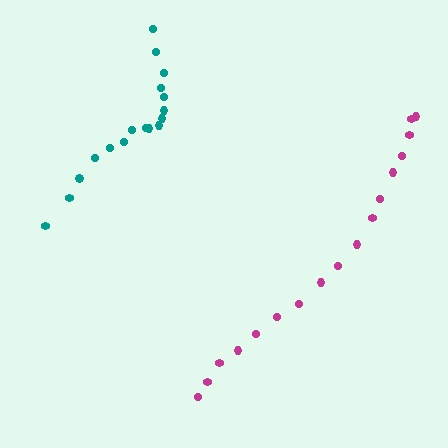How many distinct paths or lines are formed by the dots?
There are 2 distinct paths.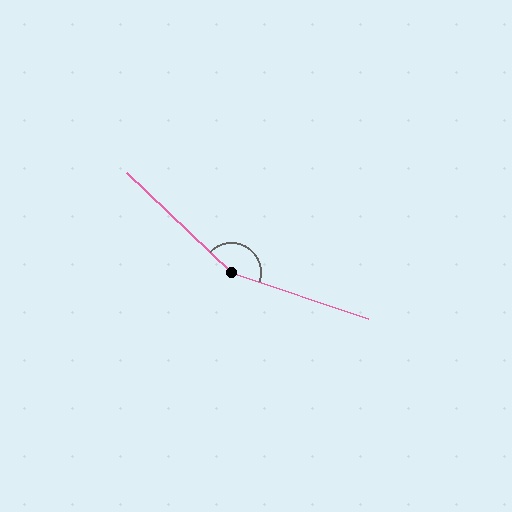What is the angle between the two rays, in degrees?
Approximately 155 degrees.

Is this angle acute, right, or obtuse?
It is obtuse.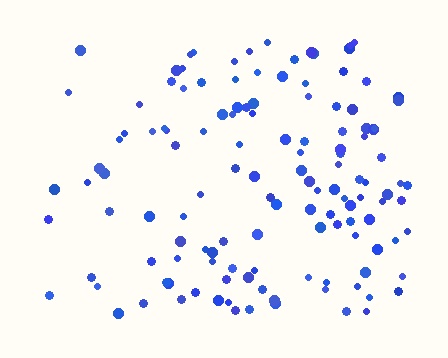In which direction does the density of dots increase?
From left to right, with the right side densest.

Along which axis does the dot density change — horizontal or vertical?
Horizontal.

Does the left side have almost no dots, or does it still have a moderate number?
Still a moderate number, just noticeably fewer than the right.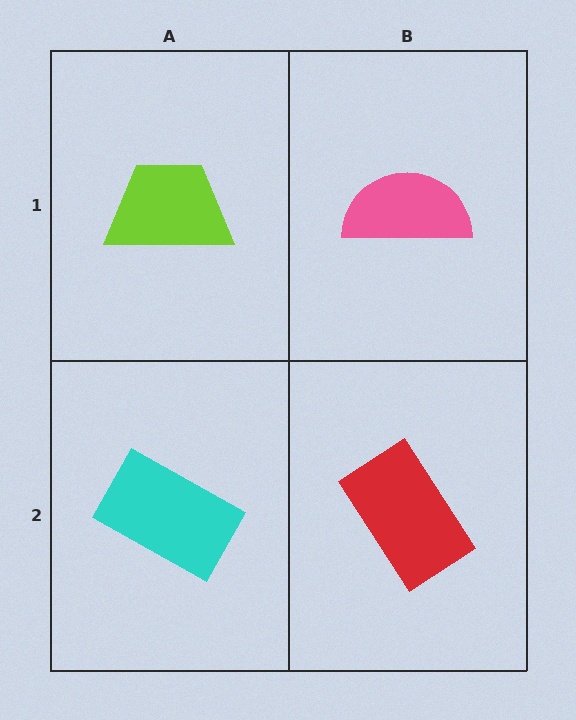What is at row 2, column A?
A cyan rectangle.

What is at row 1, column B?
A pink semicircle.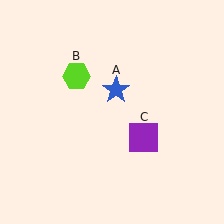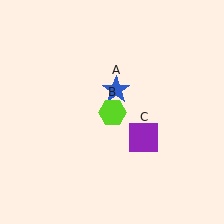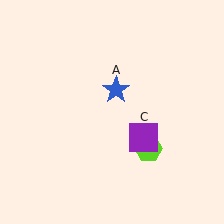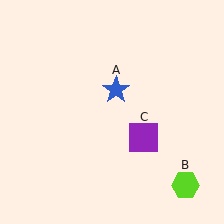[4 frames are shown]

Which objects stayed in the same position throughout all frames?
Blue star (object A) and purple square (object C) remained stationary.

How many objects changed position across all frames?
1 object changed position: lime hexagon (object B).